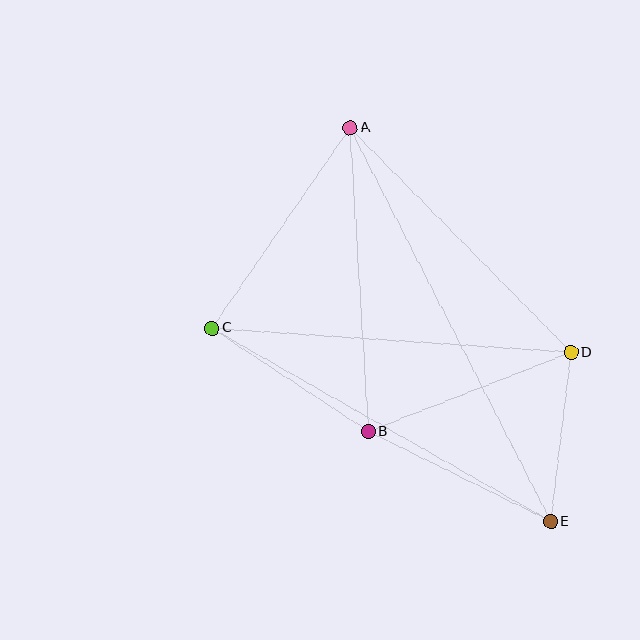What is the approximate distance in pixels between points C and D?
The distance between C and D is approximately 360 pixels.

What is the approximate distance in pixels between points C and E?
The distance between C and E is approximately 390 pixels.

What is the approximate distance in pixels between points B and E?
The distance between B and E is approximately 203 pixels.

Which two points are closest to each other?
Points D and E are closest to each other.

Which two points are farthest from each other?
Points A and E are farthest from each other.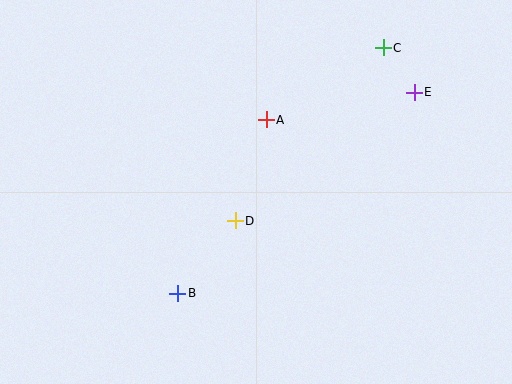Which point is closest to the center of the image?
Point D at (235, 221) is closest to the center.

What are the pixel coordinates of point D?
Point D is at (235, 221).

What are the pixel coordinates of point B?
Point B is at (178, 293).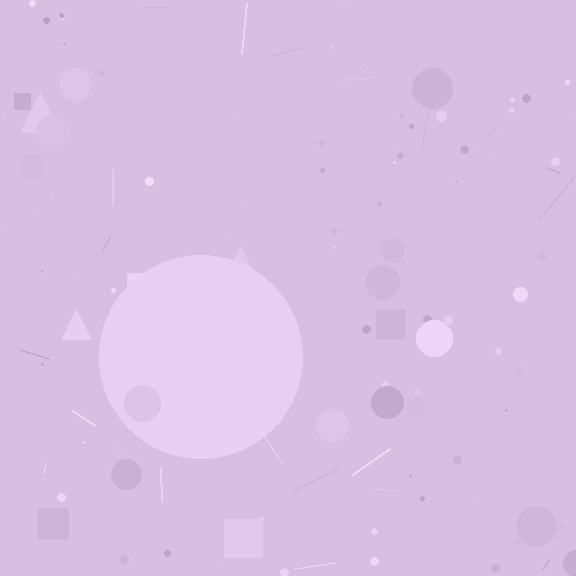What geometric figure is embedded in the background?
A circle is embedded in the background.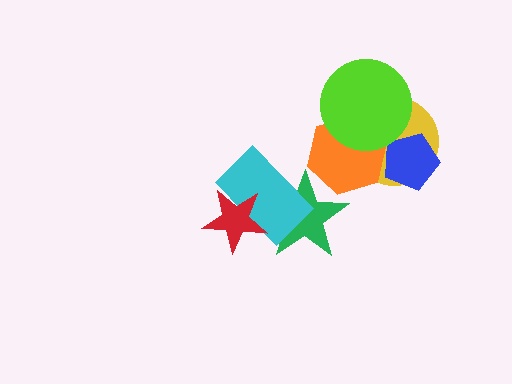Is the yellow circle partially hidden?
Yes, it is partially covered by another shape.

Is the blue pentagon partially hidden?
Yes, it is partially covered by another shape.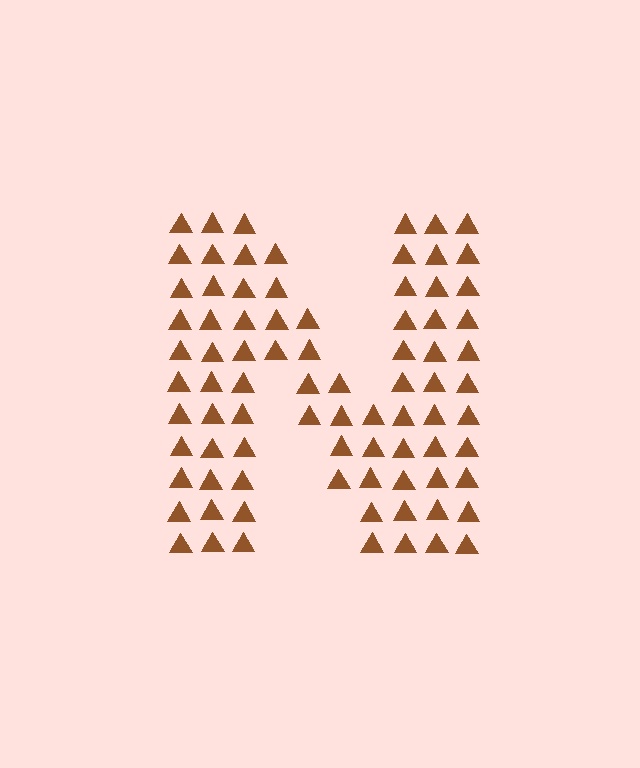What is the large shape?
The large shape is the letter N.